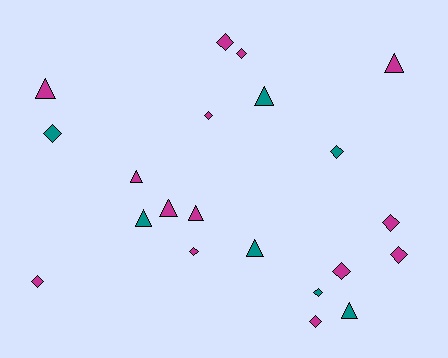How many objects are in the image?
There are 21 objects.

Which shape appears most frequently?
Diamond, with 12 objects.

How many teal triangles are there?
There are 4 teal triangles.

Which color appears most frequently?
Magenta, with 14 objects.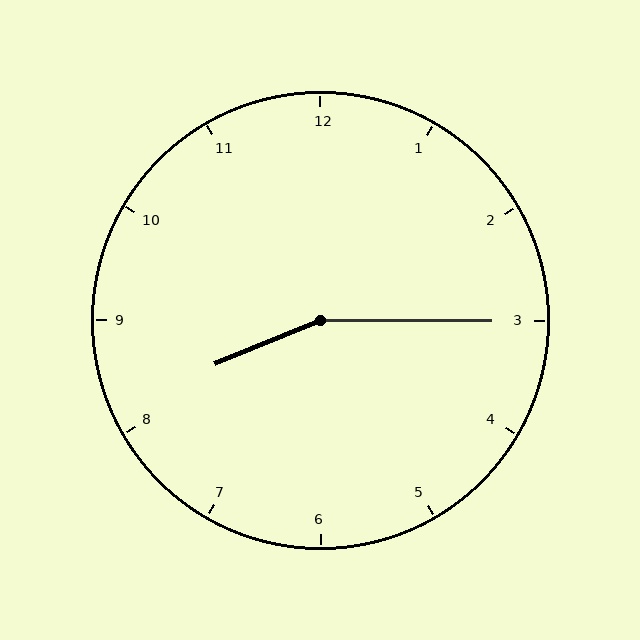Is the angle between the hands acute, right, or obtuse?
It is obtuse.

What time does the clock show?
8:15.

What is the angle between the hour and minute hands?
Approximately 158 degrees.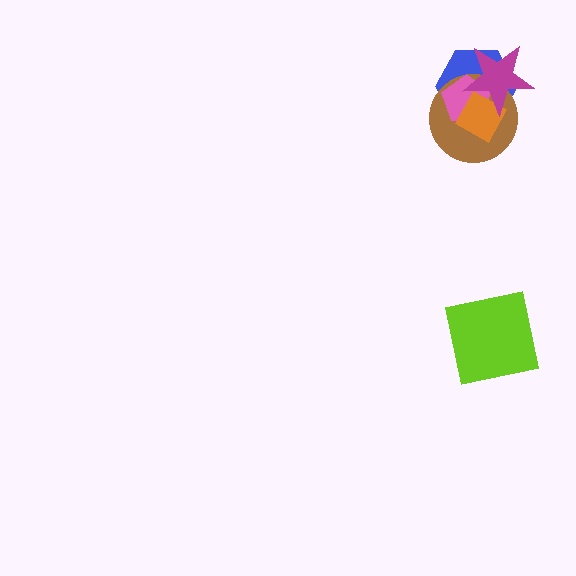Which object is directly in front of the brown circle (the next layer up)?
The pink pentagon is directly in front of the brown circle.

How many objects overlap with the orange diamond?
4 objects overlap with the orange diamond.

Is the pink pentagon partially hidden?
Yes, it is partially covered by another shape.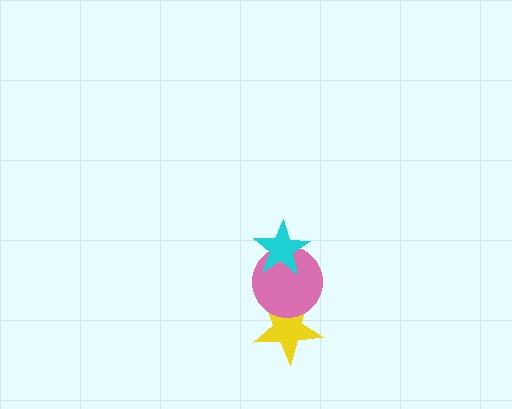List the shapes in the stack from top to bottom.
From top to bottom: the cyan star, the pink circle, the yellow star.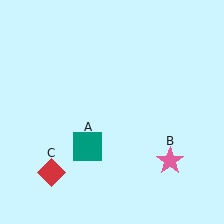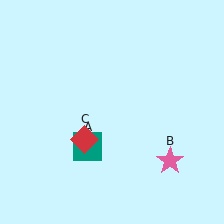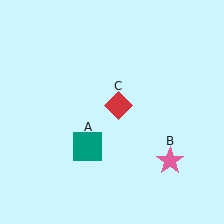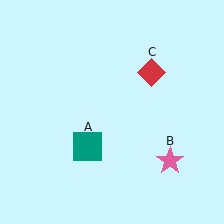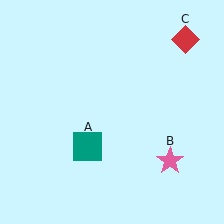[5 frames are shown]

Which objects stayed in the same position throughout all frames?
Teal square (object A) and pink star (object B) remained stationary.